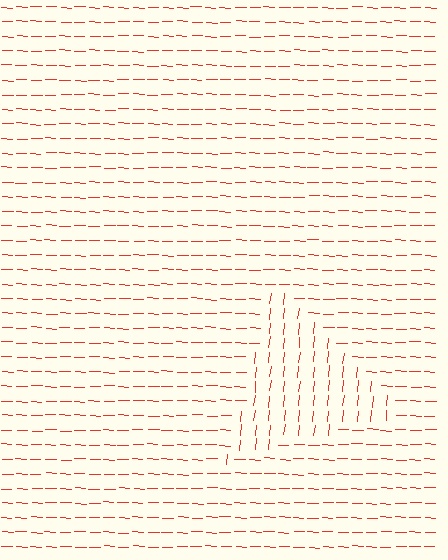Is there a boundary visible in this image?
Yes, there is a texture boundary formed by a change in line orientation.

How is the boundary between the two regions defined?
The boundary is defined purely by a change in line orientation (approximately 86 degrees difference). All lines are the same color and thickness.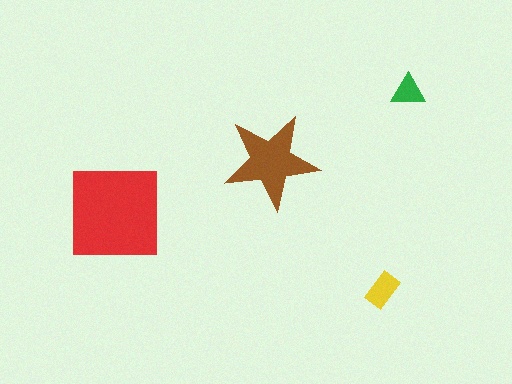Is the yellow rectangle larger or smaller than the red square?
Smaller.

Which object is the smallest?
The green triangle.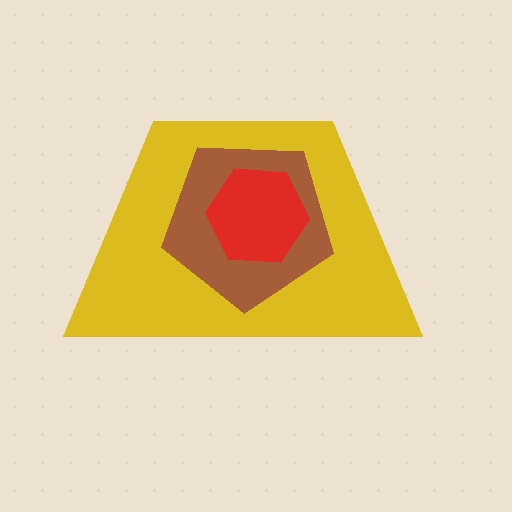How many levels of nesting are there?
3.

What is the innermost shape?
The red hexagon.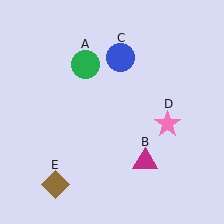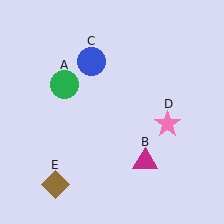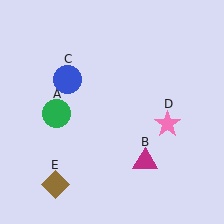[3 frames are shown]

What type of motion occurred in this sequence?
The green circle (object A), blue circle (object C) rotated counterclockwise around the center of the scene.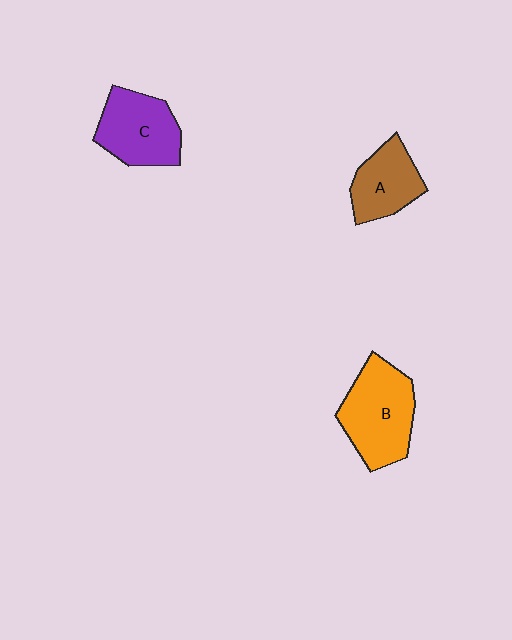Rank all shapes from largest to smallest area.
From largest to smallest: B (orange), C (purple), A (brown).